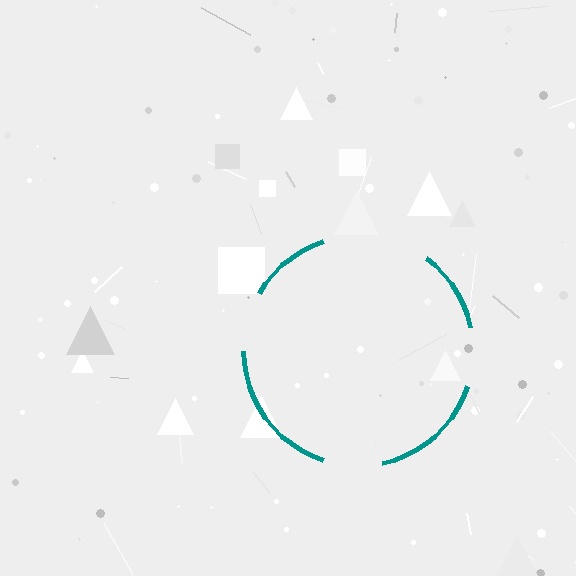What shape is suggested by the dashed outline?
The dashed outline suggests a circle.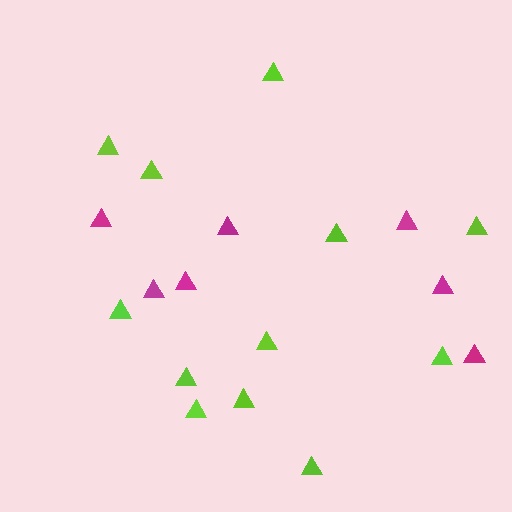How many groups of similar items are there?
There are 2 groups: one group of lime triangles (12) and one group of magenta triangles (7).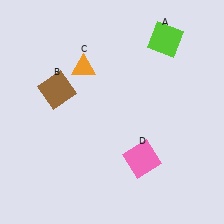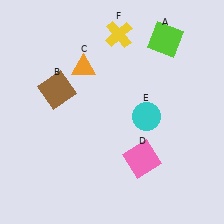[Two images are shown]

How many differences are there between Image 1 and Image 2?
There are 2 differences between the two images.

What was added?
A cyan circle (E), a yellow cross (F) were added in Image 2.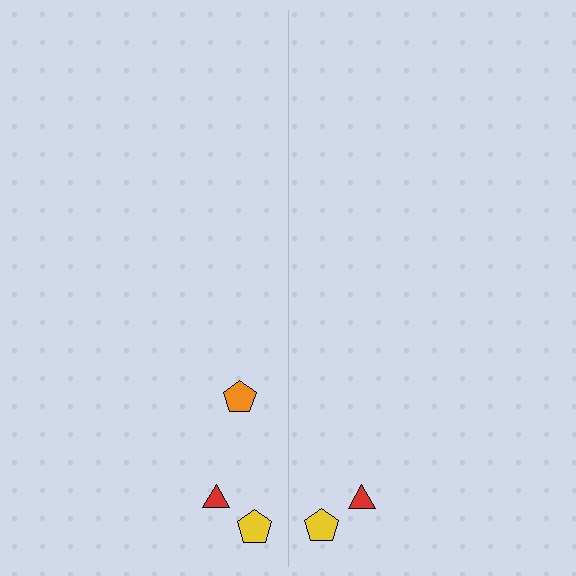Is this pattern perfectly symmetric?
No, the pattern is not perfectly symmetric. A orange pentagon is missing from the right side.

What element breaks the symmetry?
A orange pentagon is missing from the right side.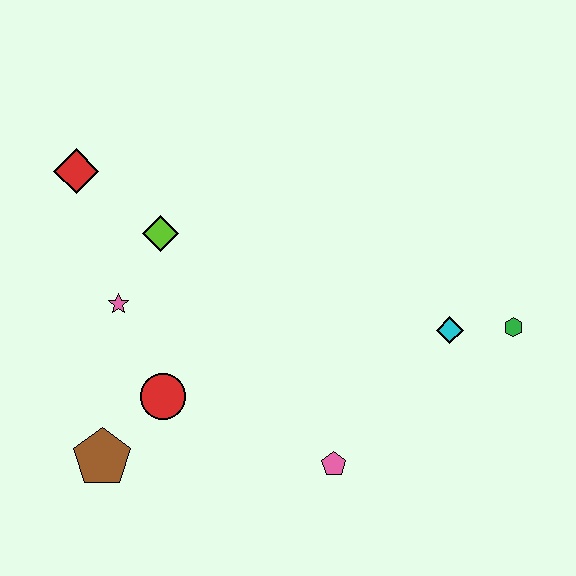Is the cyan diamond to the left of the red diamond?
No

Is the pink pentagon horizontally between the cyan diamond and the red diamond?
Yes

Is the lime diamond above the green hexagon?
Yes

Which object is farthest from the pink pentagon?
The red diamond is farthest from the pink pentagon.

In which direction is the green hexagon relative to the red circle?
The green hexagon is to the right of the red circle.